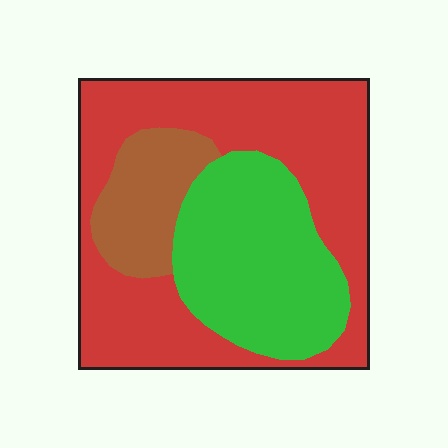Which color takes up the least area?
Brown, at roughly 15%.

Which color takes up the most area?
Red, at roughly 55%.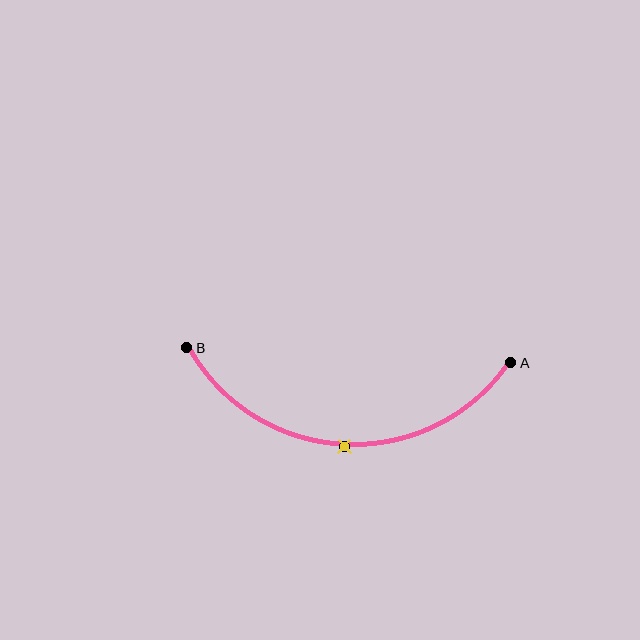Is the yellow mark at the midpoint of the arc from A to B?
Yes. The yellow mark lies on the arc at equal arc-length from both A and B — it is the arc midpoint.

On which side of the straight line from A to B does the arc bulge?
The arc bulges below the straight line connecting A and B.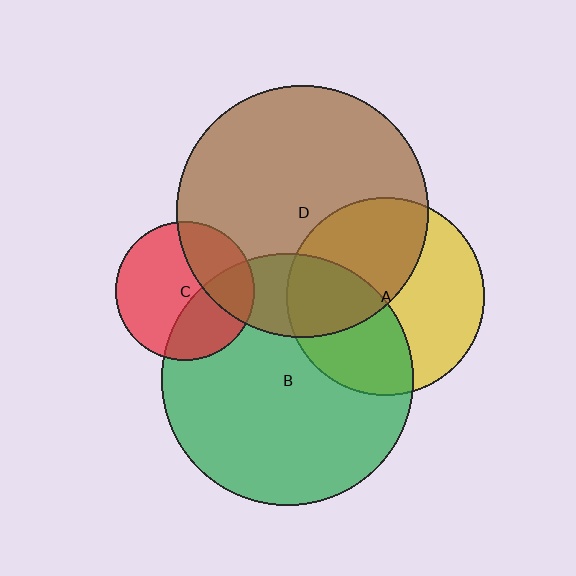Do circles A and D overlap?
Yes.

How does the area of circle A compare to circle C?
Approximately 2.0 times.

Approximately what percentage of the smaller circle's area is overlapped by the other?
Approximately 45%.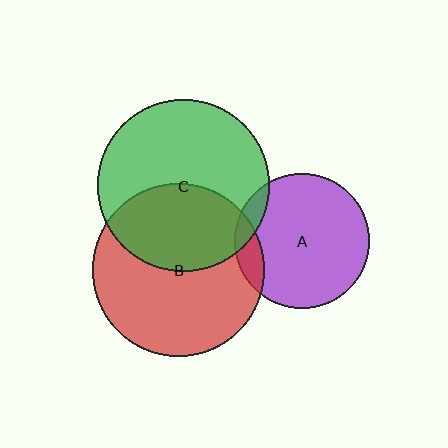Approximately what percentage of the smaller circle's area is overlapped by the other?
Approximately 10%.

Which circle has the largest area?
Circle B (red).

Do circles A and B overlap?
Yes.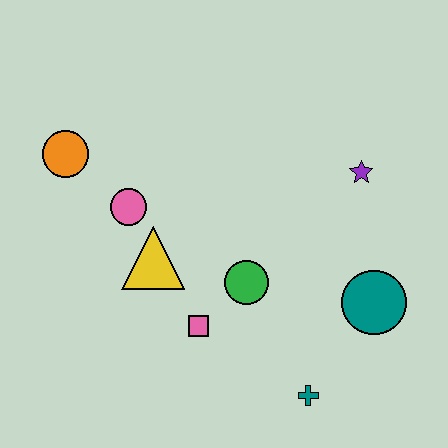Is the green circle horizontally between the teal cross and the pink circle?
Yes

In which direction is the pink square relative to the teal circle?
The pink square is to the left of the teal circle.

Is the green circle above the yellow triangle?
No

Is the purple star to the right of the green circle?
Yes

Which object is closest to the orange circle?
The pink circle is closest to the orange circle.